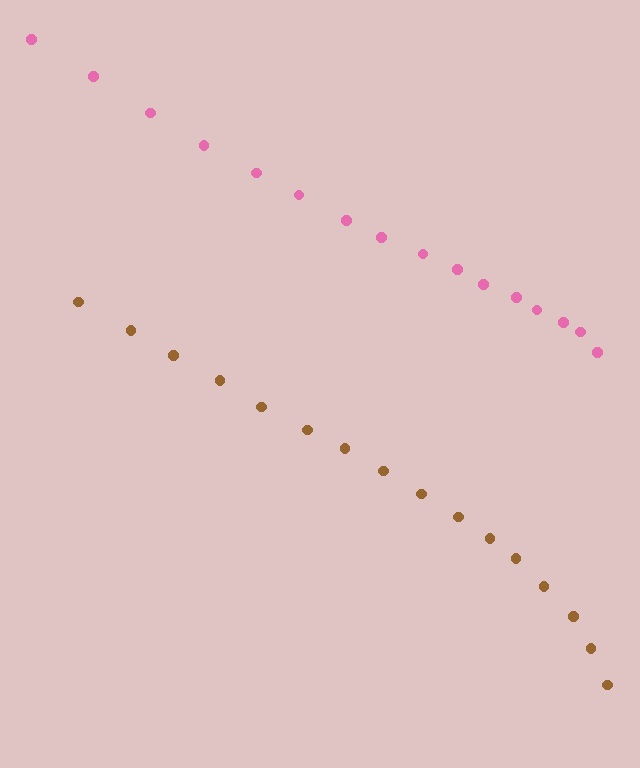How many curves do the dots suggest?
There are 2 distinct paths.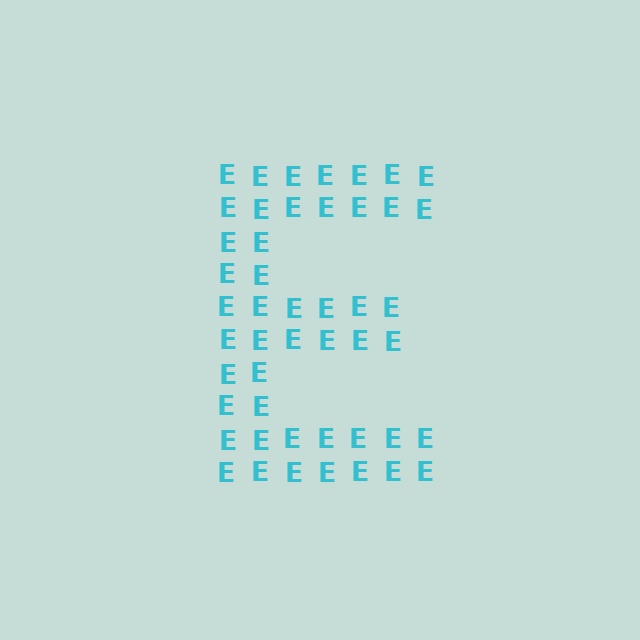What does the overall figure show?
The overall figure shows the letter E.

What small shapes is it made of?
It is made of small letter E's.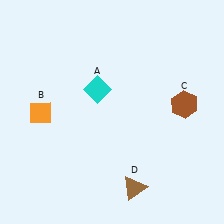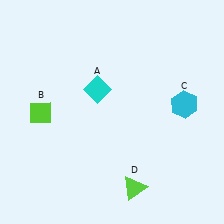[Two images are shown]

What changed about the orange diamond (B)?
In Image 1, B is orange. In Image 2, it changed to lime.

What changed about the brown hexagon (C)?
In Image 1, C is brown. In Image 2, it changed to cyan.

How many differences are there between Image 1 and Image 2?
There are 3 differences between the two images.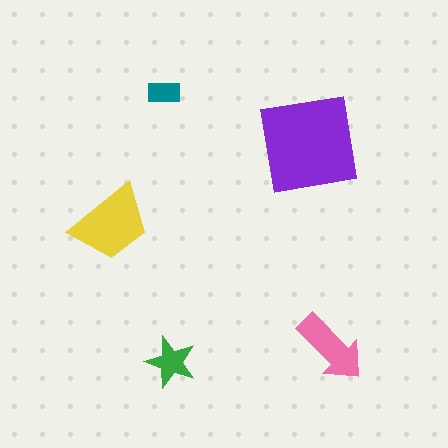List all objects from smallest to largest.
The teal rectangle, the green star, the pink arrow, the yellow trapezoid, the purple square.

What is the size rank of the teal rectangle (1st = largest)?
5th.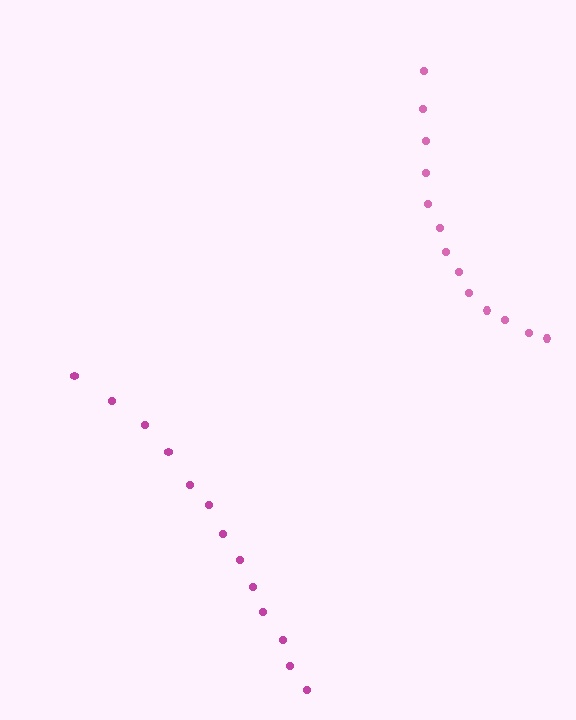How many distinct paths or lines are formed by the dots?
There are 2 distinct paths.